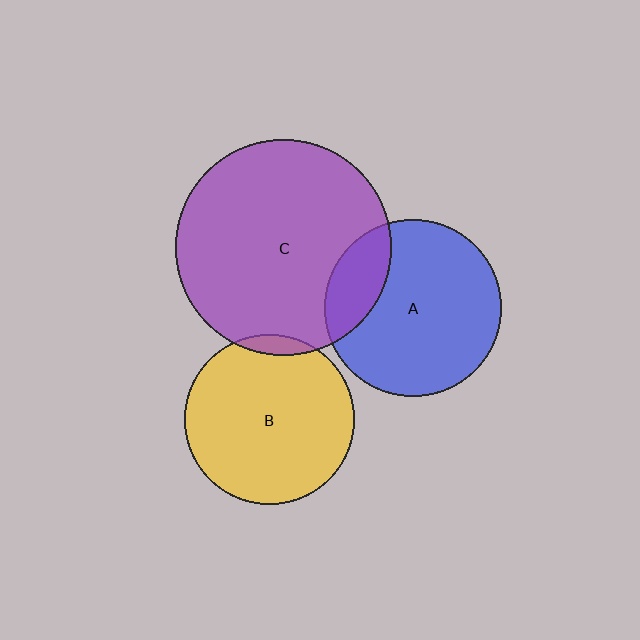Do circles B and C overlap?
Yes.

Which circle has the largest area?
Circle C (purple).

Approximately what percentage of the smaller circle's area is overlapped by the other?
Approximately 5%.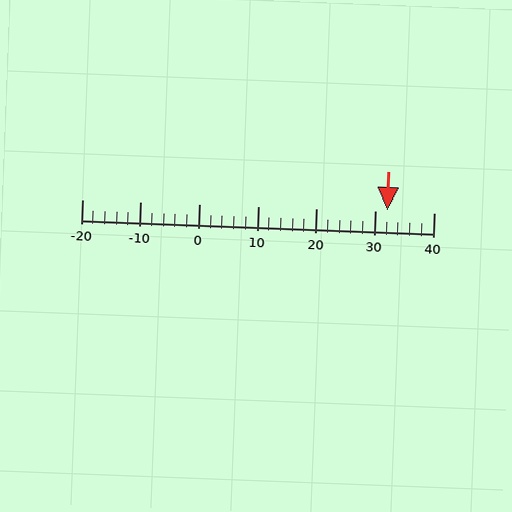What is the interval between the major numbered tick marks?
The major tick marks are spaced 10 units apart.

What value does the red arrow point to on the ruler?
The red arrow points to approximately 32.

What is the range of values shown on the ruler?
The ruler shows values from -20 to 40.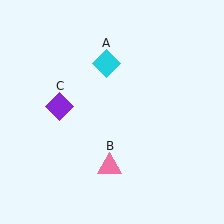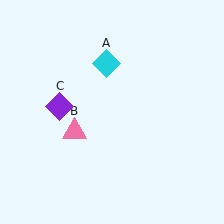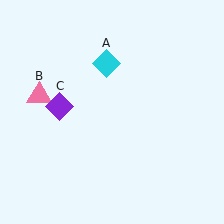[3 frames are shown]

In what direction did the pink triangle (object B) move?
The pink triangle (object B) moved up and to the left.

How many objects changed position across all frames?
1 object changed position: pink triangle (object B).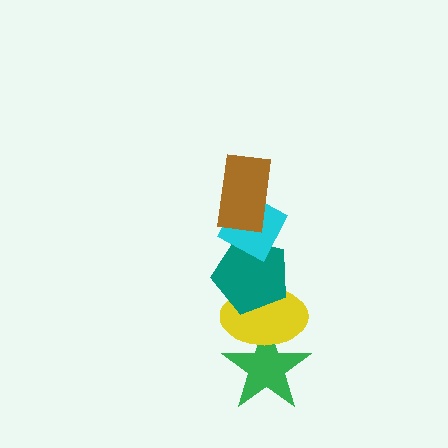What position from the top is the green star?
The green star is 5th from the top.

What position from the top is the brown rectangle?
The brown rectangle is 1st from the top.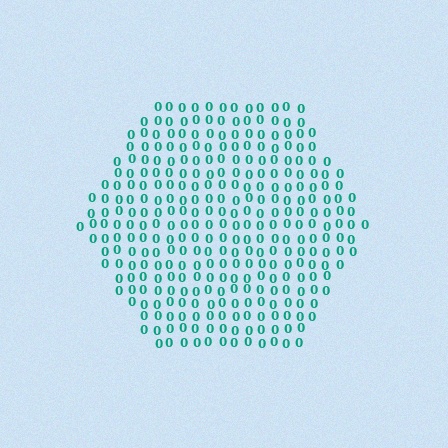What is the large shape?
The large shape is a hexagon.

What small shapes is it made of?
It is made of small digit 0's.